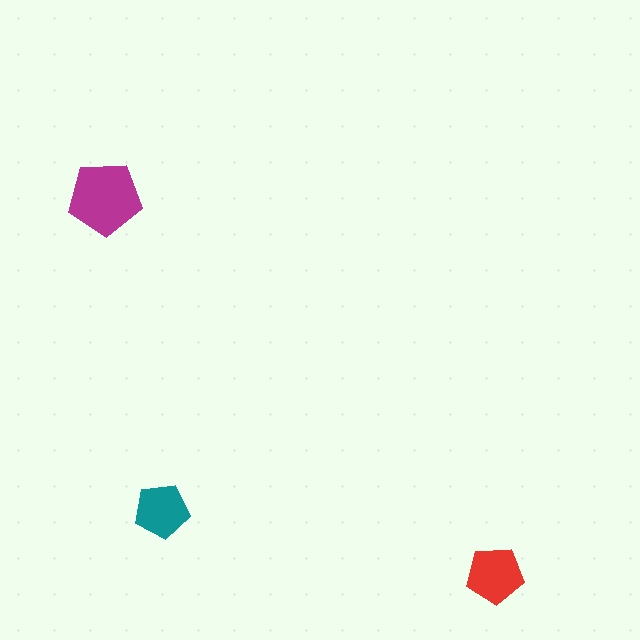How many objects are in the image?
There are 3 objects in the image.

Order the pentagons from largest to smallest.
the magenta one, the red one, the teal one.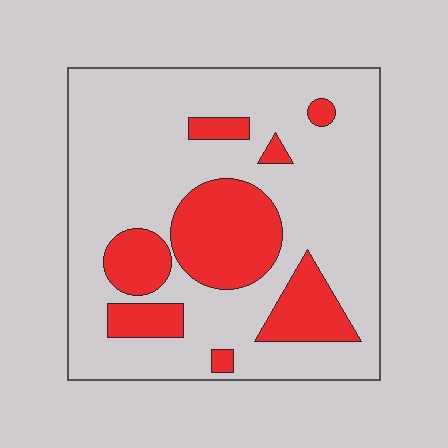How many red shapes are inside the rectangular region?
8.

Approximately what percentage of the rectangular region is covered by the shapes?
Approximately 25%.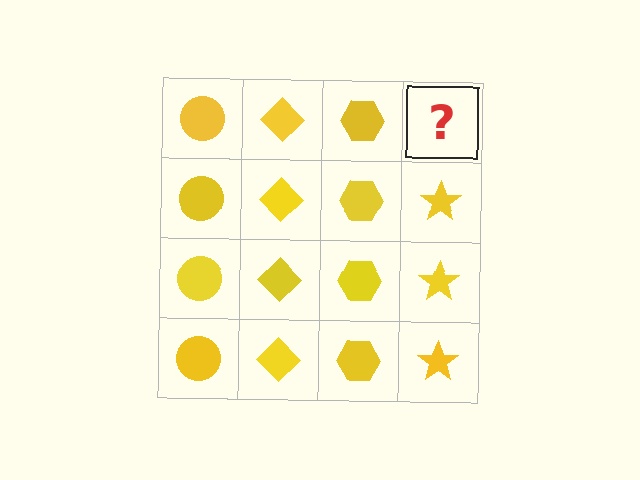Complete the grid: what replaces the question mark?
The question mark should be replaced with a yellow star.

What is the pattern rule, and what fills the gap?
The rule is that each column has a consistent shape. The gap should be filled with a yellow star.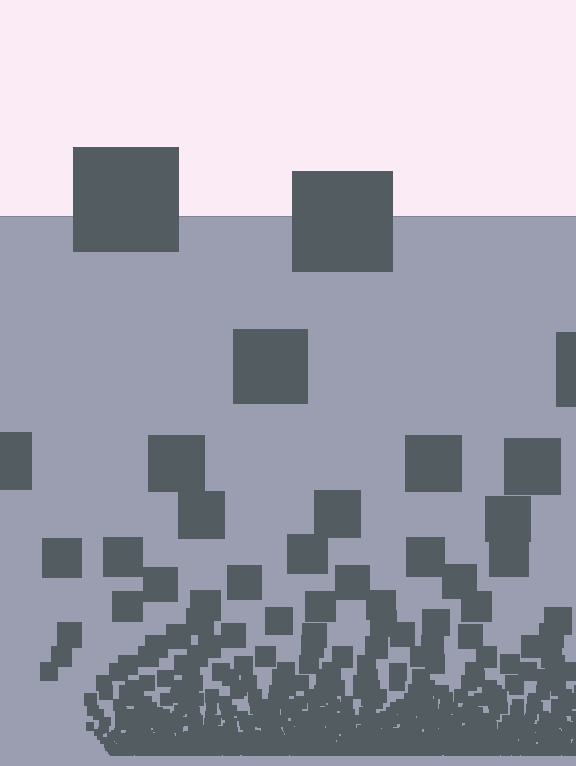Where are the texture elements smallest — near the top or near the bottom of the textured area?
Near the bottom.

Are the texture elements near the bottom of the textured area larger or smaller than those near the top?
Smaller. The gradient is inverted — elements near the bottom are smaller and denser.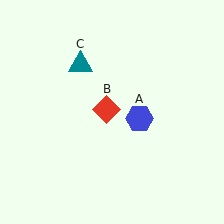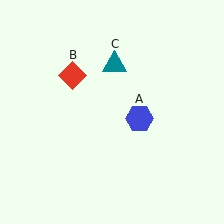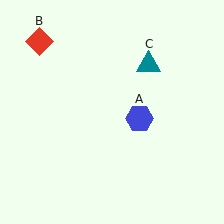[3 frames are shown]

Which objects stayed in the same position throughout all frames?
Blue hexagon (object A) remained stationary.